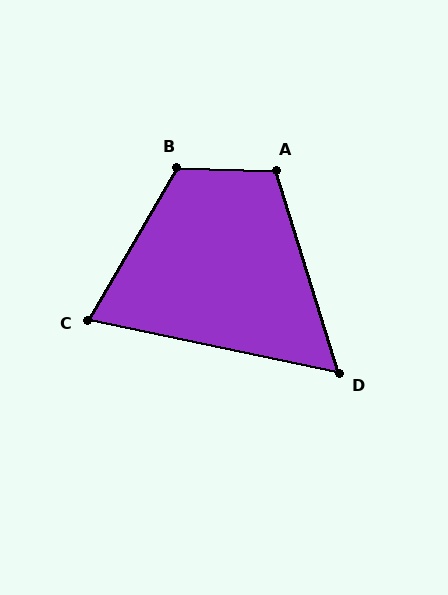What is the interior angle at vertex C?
Approximately 72 degrees (acute).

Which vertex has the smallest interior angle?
D, at approximately 61 degrees.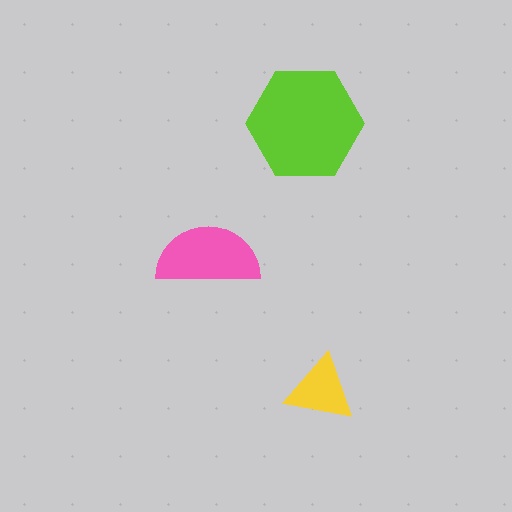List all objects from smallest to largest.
The yellow triangle, the pink semicircle, the lime hexagon.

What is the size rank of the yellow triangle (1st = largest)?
3rd.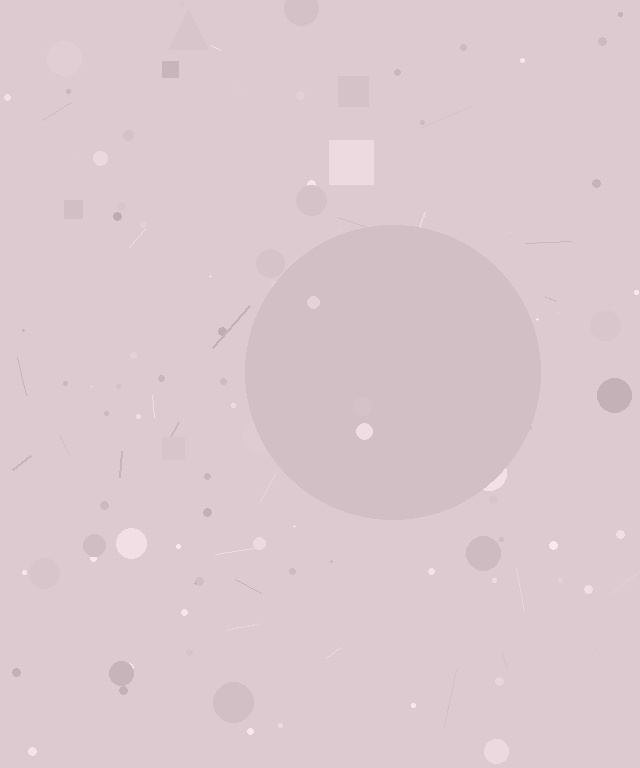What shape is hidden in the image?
A circle is hidden in the image.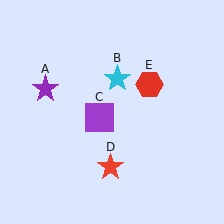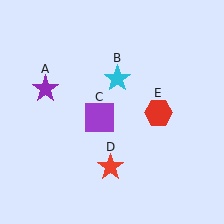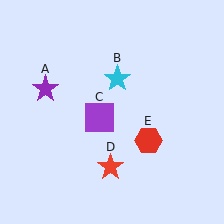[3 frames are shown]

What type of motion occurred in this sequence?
The red hexagon (object E) rotated clockwise around the center of the scene.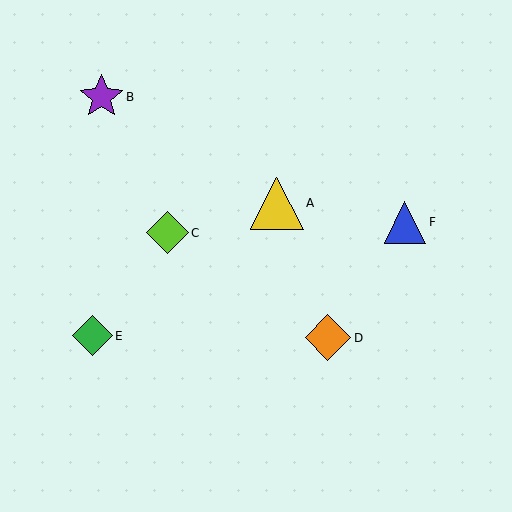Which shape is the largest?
The yellow triangle (labeled A) is the largest.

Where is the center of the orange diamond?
The center of the orange diamond is at (328, 338).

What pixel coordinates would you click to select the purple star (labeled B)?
Click at (101, 97) to select the purple star B.